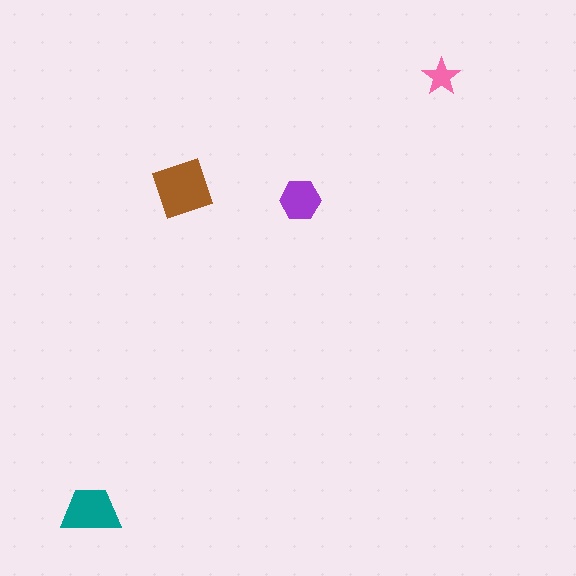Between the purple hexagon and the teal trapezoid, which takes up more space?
The teal trapezoid.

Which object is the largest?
The brown square.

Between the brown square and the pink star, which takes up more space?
The brown square.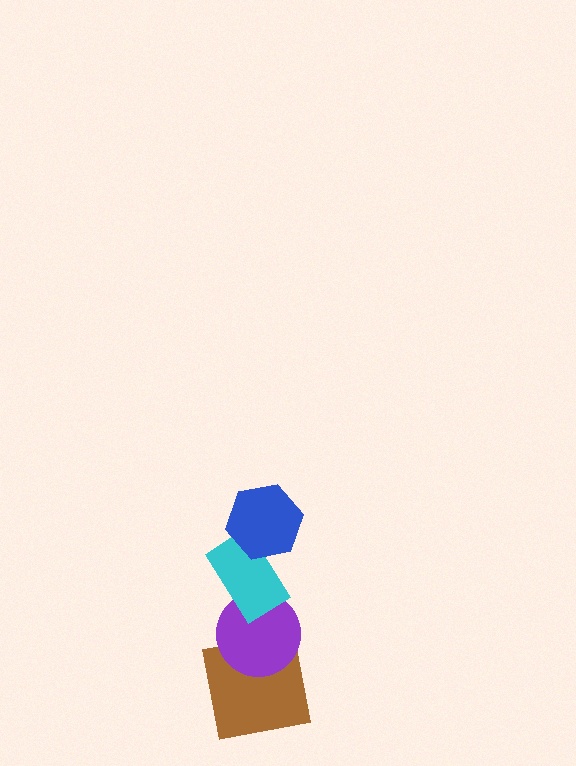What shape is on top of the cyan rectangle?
The blue hexagon is on top of the cyan rectangle.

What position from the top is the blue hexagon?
The blue hexagon is 1st from the top.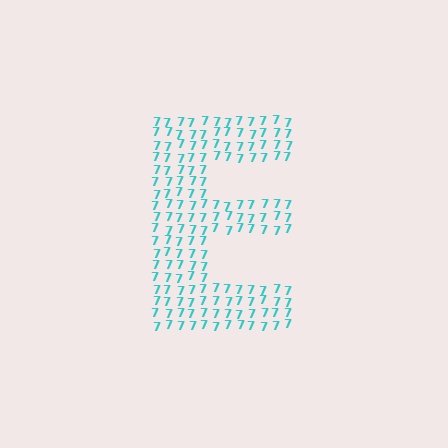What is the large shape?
The large shape is the letter E.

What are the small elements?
The small elements are digit 7's.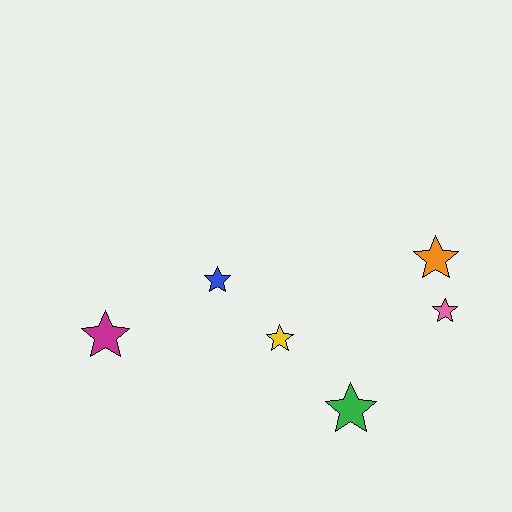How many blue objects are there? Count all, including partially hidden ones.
There is 1 blue object.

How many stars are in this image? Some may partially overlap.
There are 6 stars.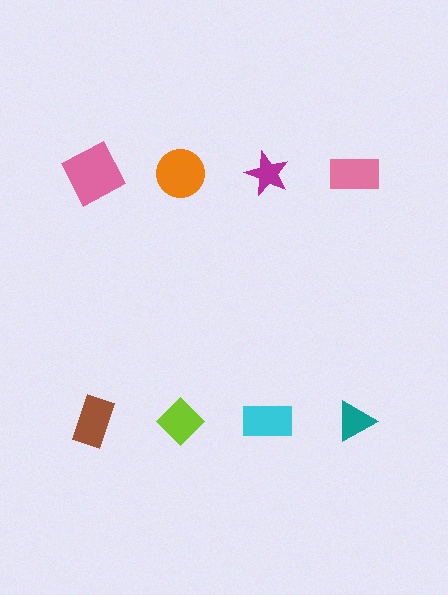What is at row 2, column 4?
A teal triangle.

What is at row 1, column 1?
A pink square.